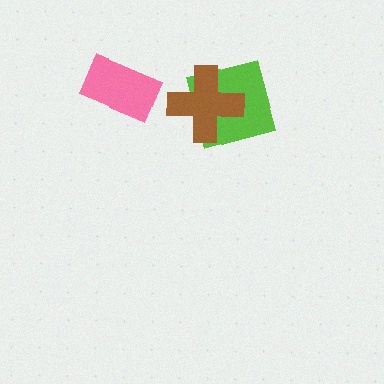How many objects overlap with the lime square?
1 object overlaps with the lime square.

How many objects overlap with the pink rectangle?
0 objects overlap with the pink rectangle.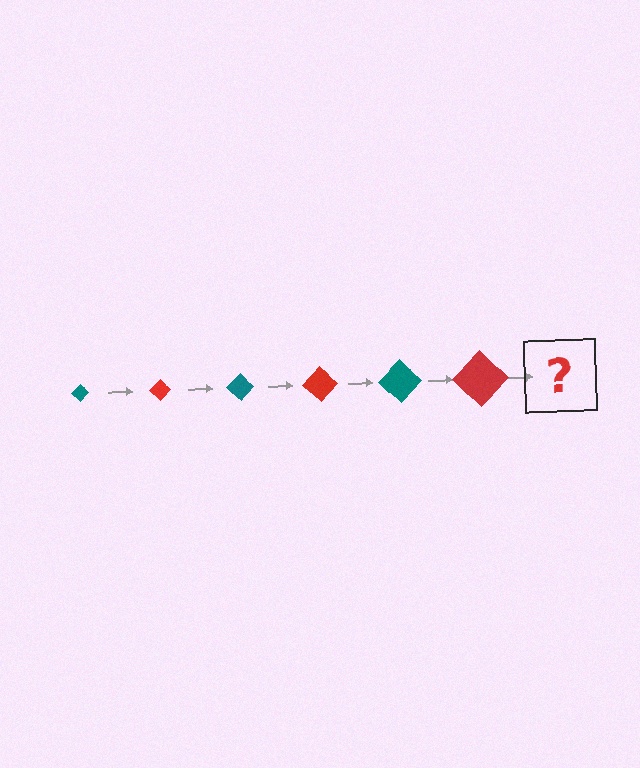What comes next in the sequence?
The next element should be a teal diamond, larger than the previous one.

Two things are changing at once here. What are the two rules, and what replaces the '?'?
The two rules are that the diamond grows larger each step and the color cycles through teal and red. The '?' should be a teal diamond, larger than the previous one.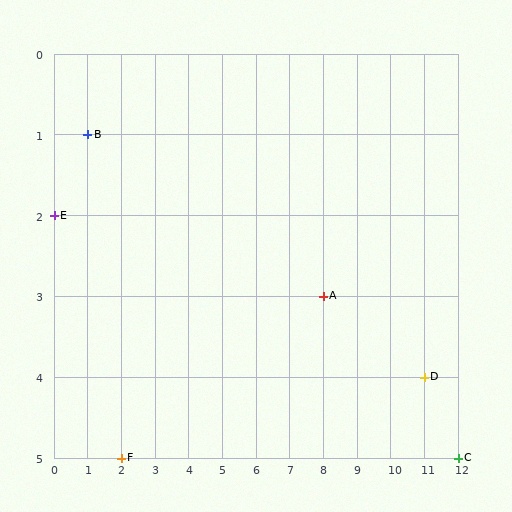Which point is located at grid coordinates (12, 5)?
Point C is at (12, 5).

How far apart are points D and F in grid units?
Points D and F are 9 columns and 1 row apart (about 9.1 grid units diagonally).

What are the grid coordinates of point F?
Point F is at grid coordinates (2, 5).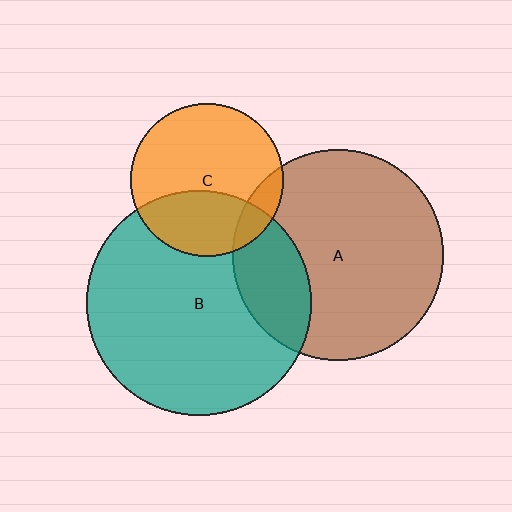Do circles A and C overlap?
Yes.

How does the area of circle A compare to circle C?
Approximately 1.9 times.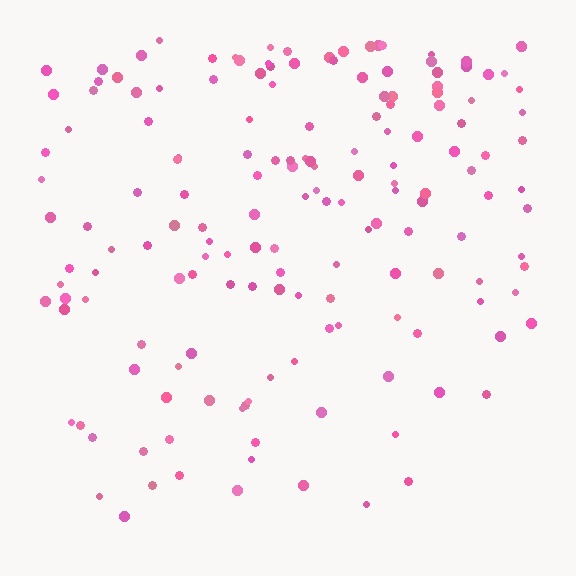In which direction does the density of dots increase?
From bottom to top, with the top side densest.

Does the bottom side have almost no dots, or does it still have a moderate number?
Still a moderate number, just noticeably fewer than the top.